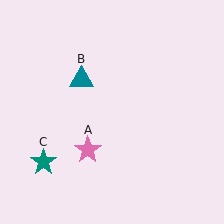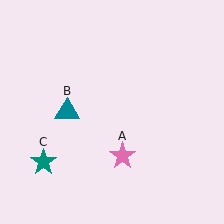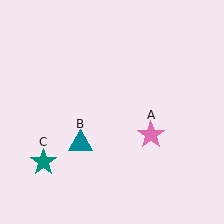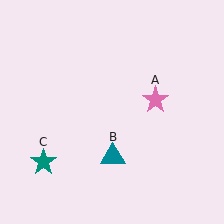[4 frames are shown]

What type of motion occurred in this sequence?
The pink star (object A), teal triangle (object B) rotated counterclockwise around the center of the scene.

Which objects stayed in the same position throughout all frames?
Teal star (object C) remained stationary.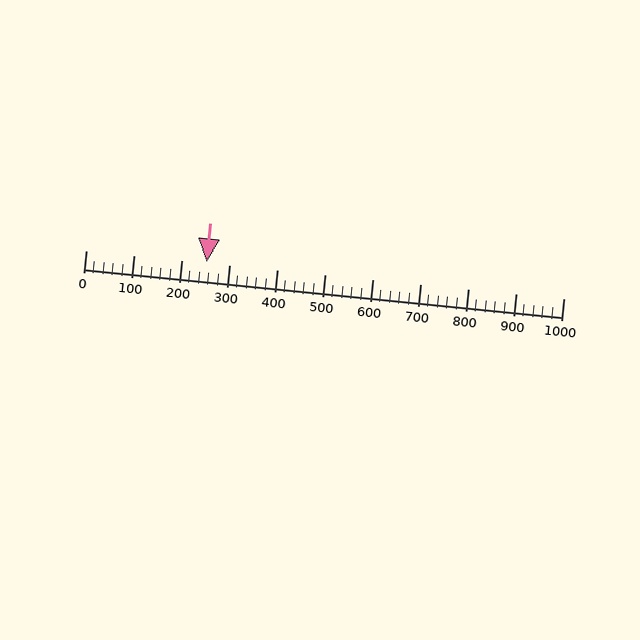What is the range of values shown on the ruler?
The ruler shows values from 0 to 1000.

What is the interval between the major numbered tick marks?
The major tick marks are spaced 100 units apart.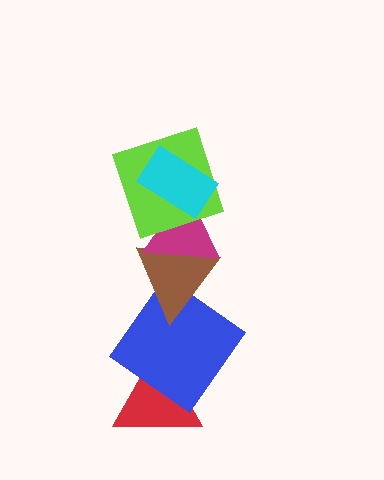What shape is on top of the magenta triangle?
The lime square is on top of the magenta triangle.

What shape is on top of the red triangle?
The blue diamond is on top of the red triangle.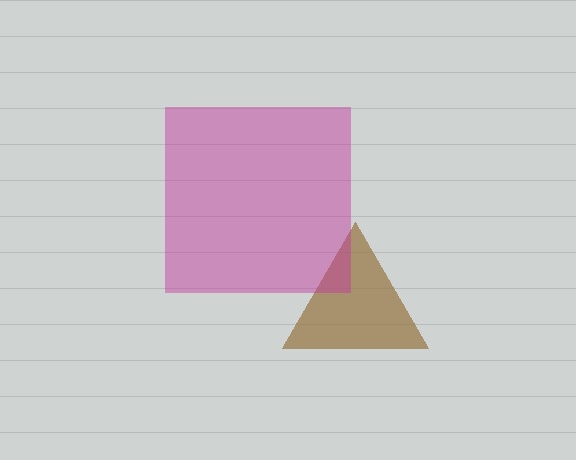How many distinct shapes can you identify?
There are 2 distinct shapes: a brown triangle, a magenta square.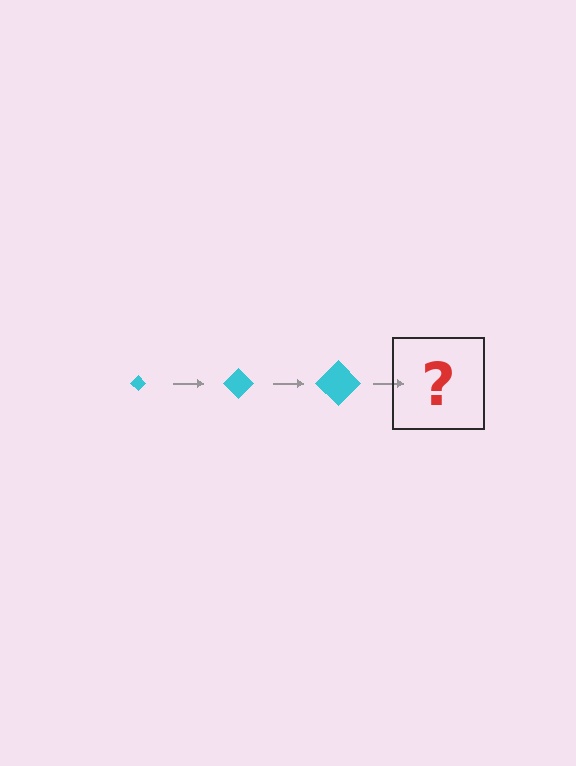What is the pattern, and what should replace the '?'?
The pattern is that the diamond gets progressively larger each step. The '?' should be a cyan diamond, larger than the previous one.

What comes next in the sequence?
The next element should be a cyan diamond, larger than the previous one.